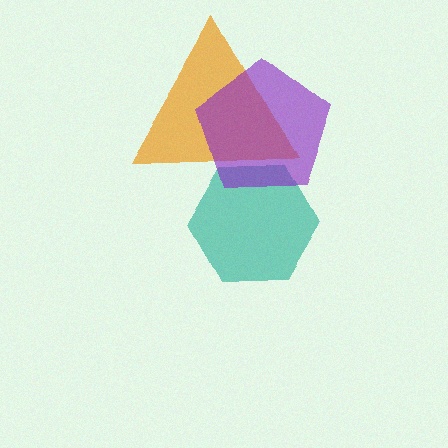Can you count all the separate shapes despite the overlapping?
Yes, there are 3 separate shapes.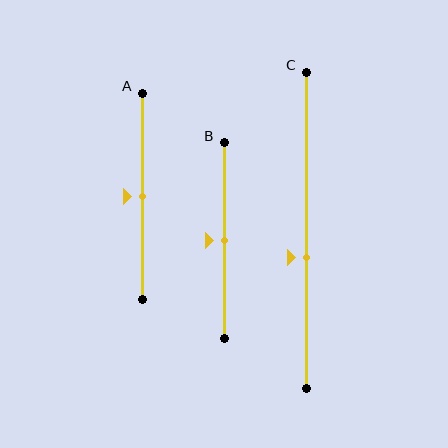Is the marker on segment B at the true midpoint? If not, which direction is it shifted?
Yes, the marker on segment B is at the true midpoint.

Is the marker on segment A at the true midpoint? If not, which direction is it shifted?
Yes, the marker on segment A is at the true midpoint.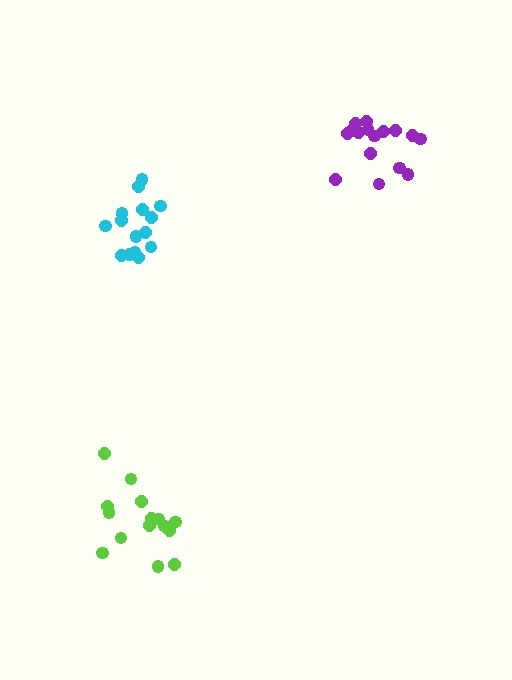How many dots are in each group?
Group 1: 15 dots, Group 2: 16 dots, Group 3: 15 dots (46 total).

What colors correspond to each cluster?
The clusters are colored: lime, purple, cyan.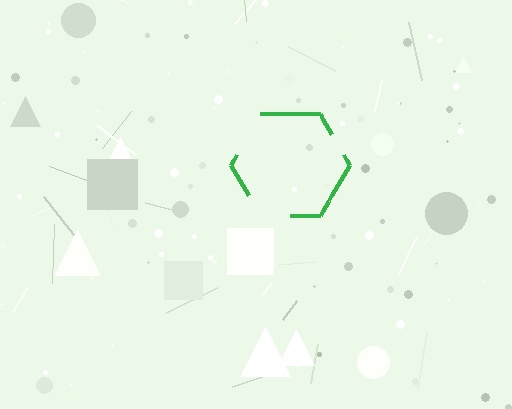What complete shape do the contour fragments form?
The contour fragments form a hexagon.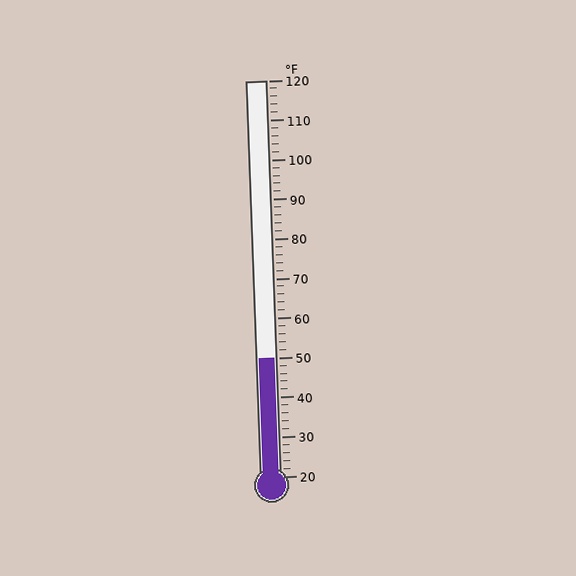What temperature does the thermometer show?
The thermometer shows approximately 50°F.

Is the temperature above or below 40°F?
The temperature is above 40°F.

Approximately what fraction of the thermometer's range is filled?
The thermometer is filled to approximately 30% of its range.